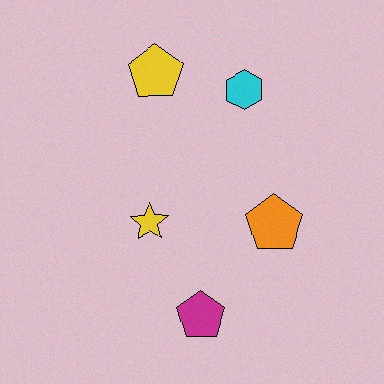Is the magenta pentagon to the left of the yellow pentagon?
No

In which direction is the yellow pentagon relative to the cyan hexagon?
The yellow pentagon is to the left of the cyan hexagon.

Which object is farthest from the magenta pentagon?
The yellow pentagon is farthest from the magenta pentagon.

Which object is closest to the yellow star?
The magenta pentagon is closest to the yellow star.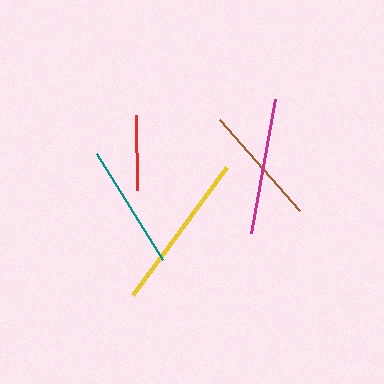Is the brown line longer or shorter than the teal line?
The teal line is longer than the brown line.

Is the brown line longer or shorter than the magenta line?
The magenta line is longer than the brown line.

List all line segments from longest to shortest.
From longest to shortest: yellow, magenta, teal, brown, red.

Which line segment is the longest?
The yellow line is the longest at approximately 159 pixels.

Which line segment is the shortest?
The red line is the shortest at approximately 75 pixels.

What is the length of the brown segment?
The brown segment is approximately 121 pixels long.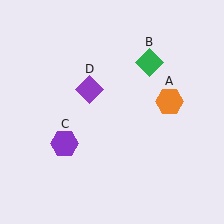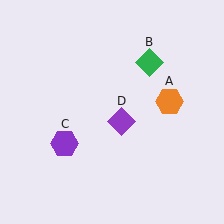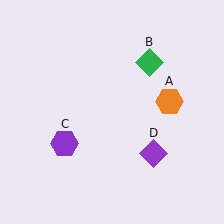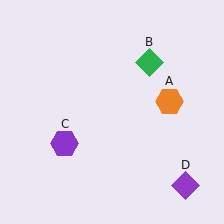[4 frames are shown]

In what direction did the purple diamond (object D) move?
The purple diamond (object D) moved down and to the right.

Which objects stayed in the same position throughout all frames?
Orange hexagon (object A) and green diamond (object B) and purple hexagon (object C) remained stationary.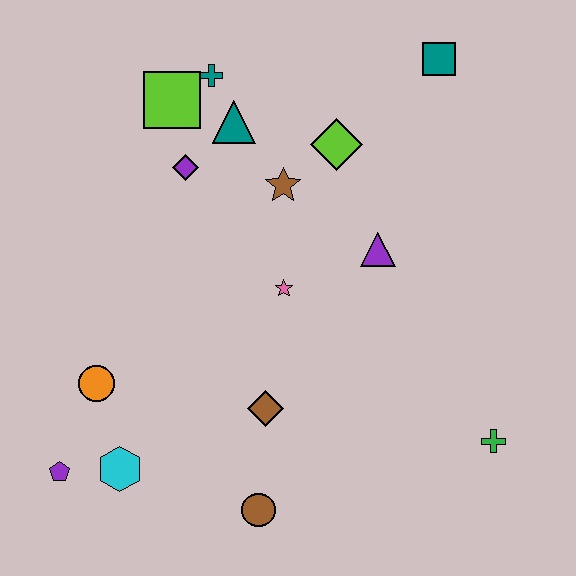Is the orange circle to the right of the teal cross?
No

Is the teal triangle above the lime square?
No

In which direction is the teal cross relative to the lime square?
The teal cross is to the right of the lime square.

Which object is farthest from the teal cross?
The green cross is farthest from the teal cross.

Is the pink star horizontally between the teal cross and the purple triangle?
Yes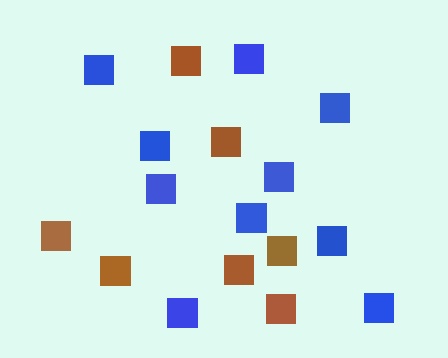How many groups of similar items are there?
There are 2 groups: one group of brown squares (7) and one group of blue squares (10).